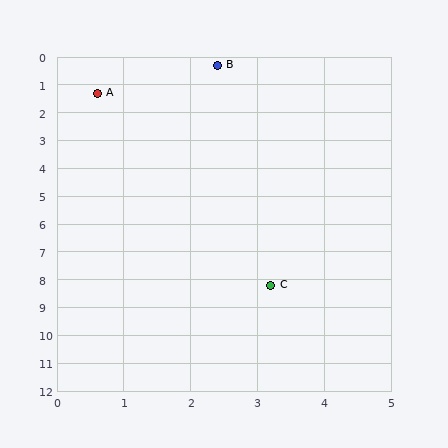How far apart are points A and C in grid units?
Points A and C are about 7.4 grid units apart.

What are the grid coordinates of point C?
Point C is at approximately (3.2, 8.2).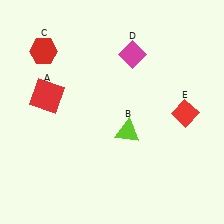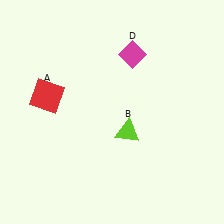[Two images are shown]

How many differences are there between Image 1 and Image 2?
There are 2 differences between the two images.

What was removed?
The red diamond (E), the red hexagon (C) were removed in Image 2.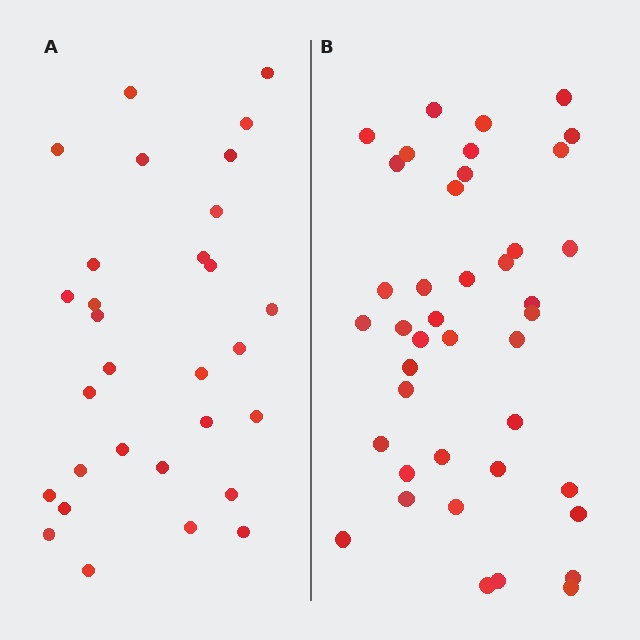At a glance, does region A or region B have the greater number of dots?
Region B (the right region) has more dots.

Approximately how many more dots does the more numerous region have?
Region B has roughly 12 or so more dots than region A.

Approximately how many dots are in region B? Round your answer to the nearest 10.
About 40 dots. (The exact count is 41, which rounds to 40.)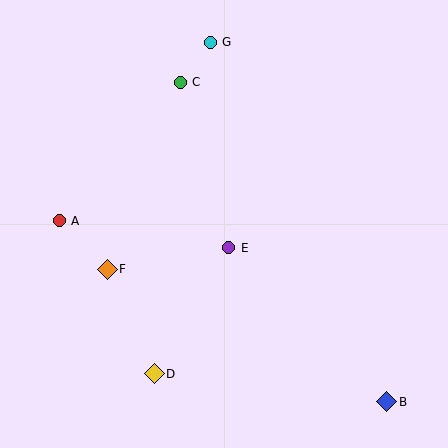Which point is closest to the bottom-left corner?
Point D is closest to the bottom-left corner.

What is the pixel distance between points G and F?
The distance between G and F is 250 pixels.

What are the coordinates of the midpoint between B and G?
The midpoint between B and G is at (298, 222).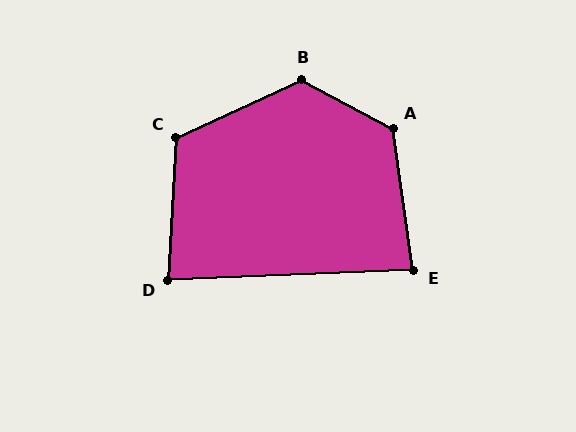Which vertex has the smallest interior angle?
E, at approximately 84 degrees.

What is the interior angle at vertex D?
Approximately 84 degrees (acute).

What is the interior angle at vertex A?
Approximately 126 degrees (obtuse).